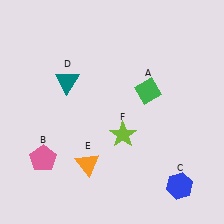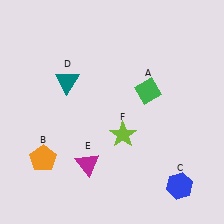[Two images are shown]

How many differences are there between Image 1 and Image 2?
There are 2 differences between the two images.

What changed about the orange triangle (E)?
In Image 1, E is orange. In Image 2, it changed to magenta.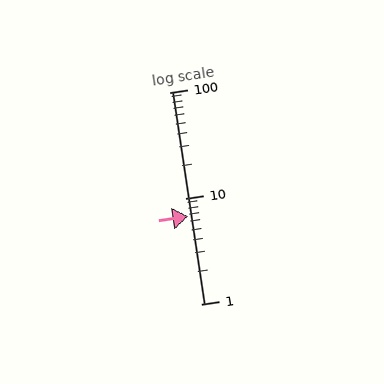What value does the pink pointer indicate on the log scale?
The pointer indicates approximately 6.7.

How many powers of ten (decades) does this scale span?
The scale spans 2 decades, from 1 to 100.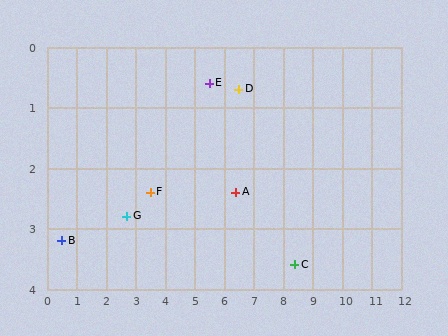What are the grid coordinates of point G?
Point G is at approximately (2.7, 2.8).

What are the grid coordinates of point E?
Point E is at approximately (5.5, 0.6).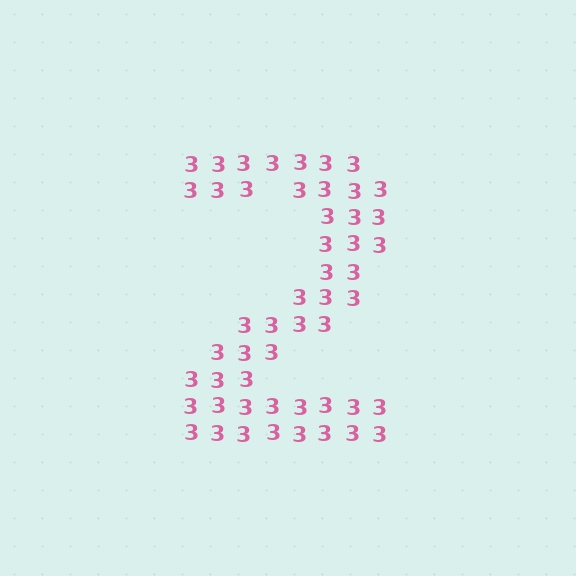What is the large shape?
The large shape is the digit 2.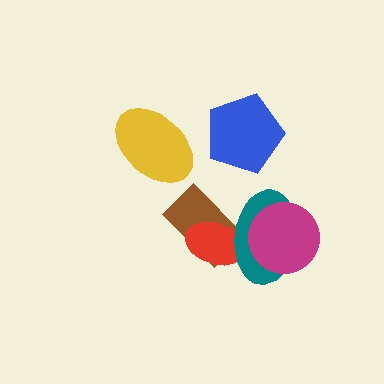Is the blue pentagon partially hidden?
No, no other shape covers it.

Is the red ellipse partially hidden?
Yes, it is partially covered by another shape.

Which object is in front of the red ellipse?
The teal ellipse is in front of the red ellipse.